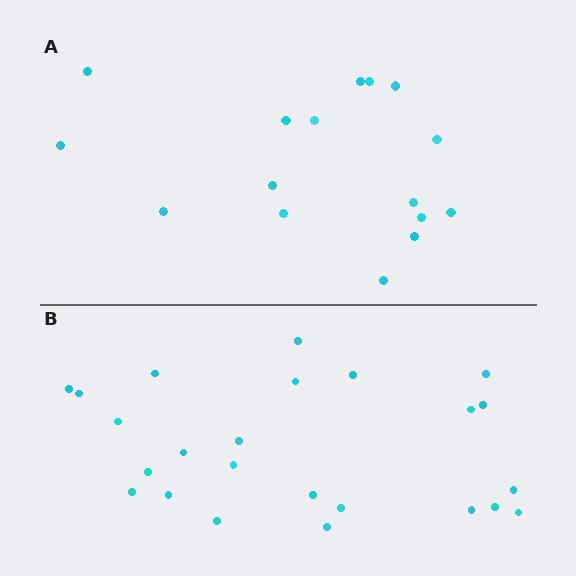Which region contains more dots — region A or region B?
Region B (the bottom region) has more dots.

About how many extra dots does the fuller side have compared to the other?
Region B has roughly 8 or so more dots than region A.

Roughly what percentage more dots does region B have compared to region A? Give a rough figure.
About 50% more.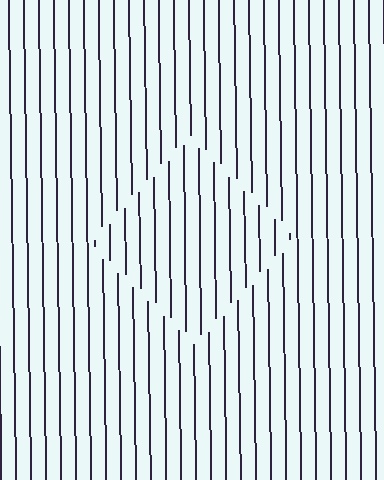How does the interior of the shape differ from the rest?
The interior of the shape contains the same grating, shifted by half a period — the contour is defined by the phase discontinuity where line-ends from the inner and outer gratings abut.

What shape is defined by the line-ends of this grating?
An illusory square. The interior of the shape contains the same grating, shifted by half a period — the contour is defined by the phase discontinuity where line-ends from the inner and outer gratings abut.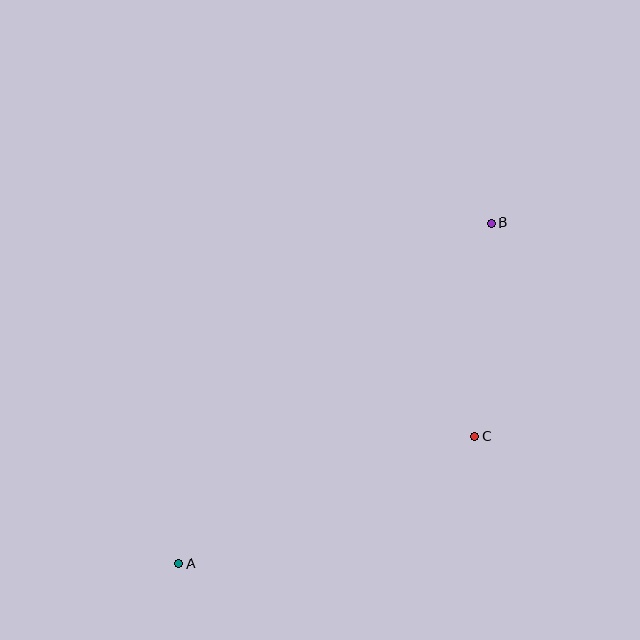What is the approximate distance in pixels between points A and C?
The distance between A and C is approximately 323 pixels.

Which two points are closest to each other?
Points B and C are closest to each other.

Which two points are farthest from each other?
Points A and B are farthest from each other.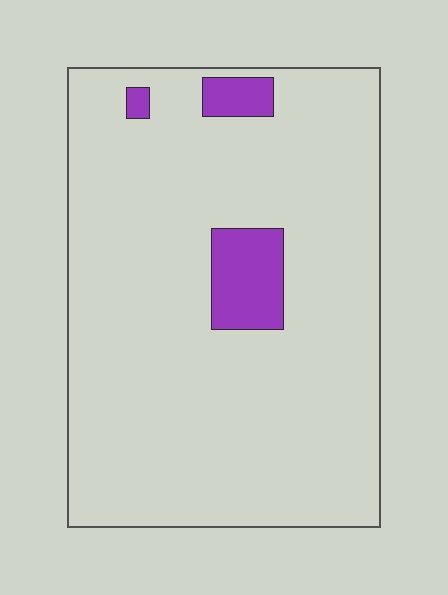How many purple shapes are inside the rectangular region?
3.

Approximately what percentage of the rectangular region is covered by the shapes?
Approximately 10%.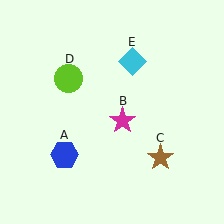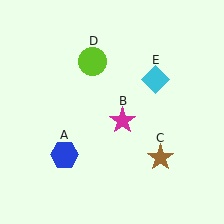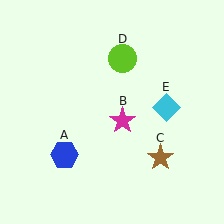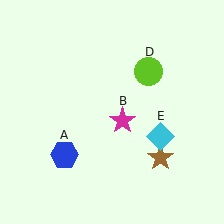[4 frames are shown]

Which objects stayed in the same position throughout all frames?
Blue hexagon (object A) and magenta star (object B) and brown star (object C) remained stationary.